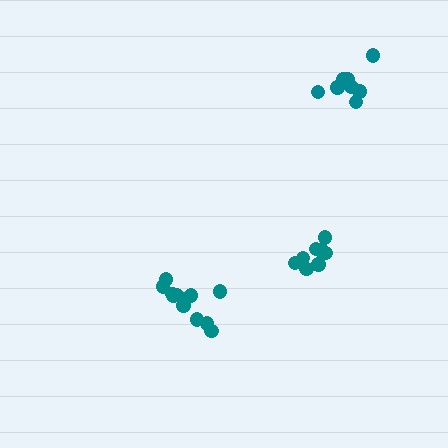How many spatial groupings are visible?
There are 3 spatial groupings.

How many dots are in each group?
Group 1: 8 dots, Group 2: 8 dots, Group 3: 12 dots (28 total).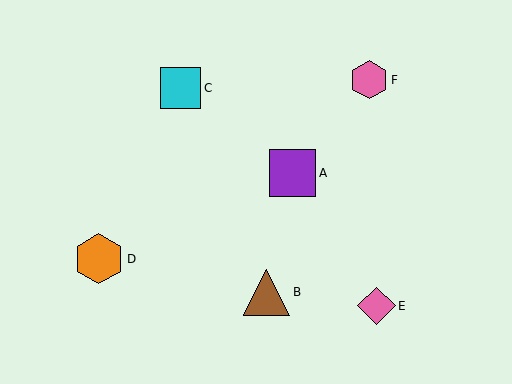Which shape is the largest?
The orange hexagon (labeled D) is the largest.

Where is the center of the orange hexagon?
The center of the orange hexagon is at (99, 259).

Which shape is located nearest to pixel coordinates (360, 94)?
The pink hexagon (labeled F) at (369, 80) is nearest to that location.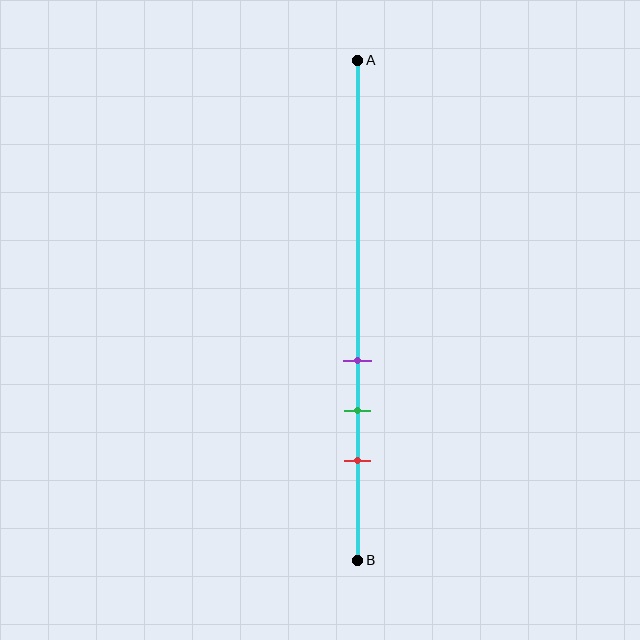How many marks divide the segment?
There are 3 marks dividing the segment.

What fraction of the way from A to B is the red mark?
The red mark is approximately 80% (0.8) of the way from A to B.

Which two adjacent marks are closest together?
The purple and green marks are the closest adjacent pair.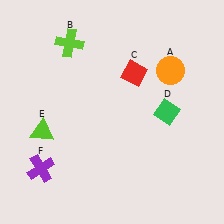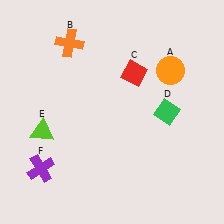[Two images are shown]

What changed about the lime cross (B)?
In Image 1, B is lime. In Image 2, it changed to orange.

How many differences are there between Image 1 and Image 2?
There is 1 difference between the two images.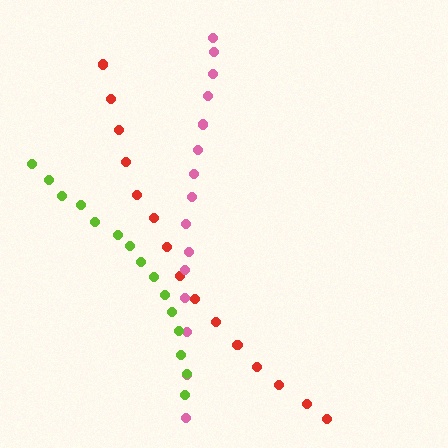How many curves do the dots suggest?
There are 3 distinct paths.